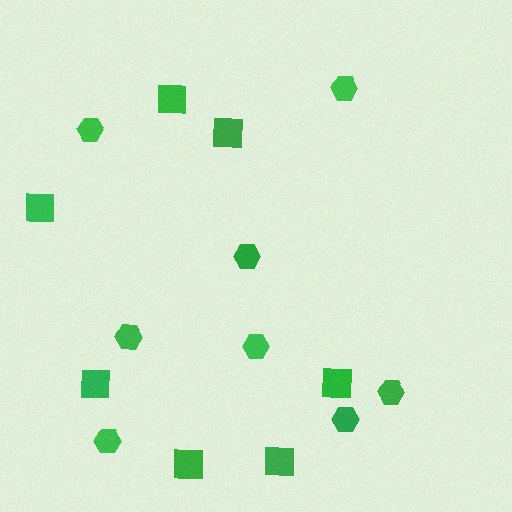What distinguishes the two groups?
There are 2 groups: one group of hexagons (8) and one group of squares (7).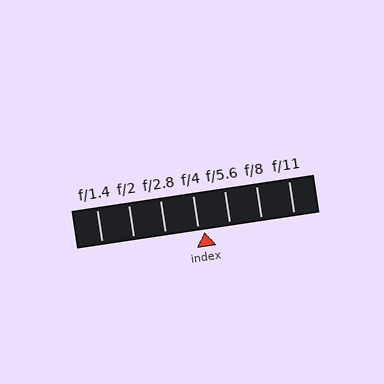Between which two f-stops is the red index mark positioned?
The index mark is between f/4 and f/5.6.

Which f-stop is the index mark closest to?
The index mark is closest to f/4.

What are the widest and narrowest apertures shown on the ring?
The widest aperture shown is f/1.4 and the narrowest is f/11.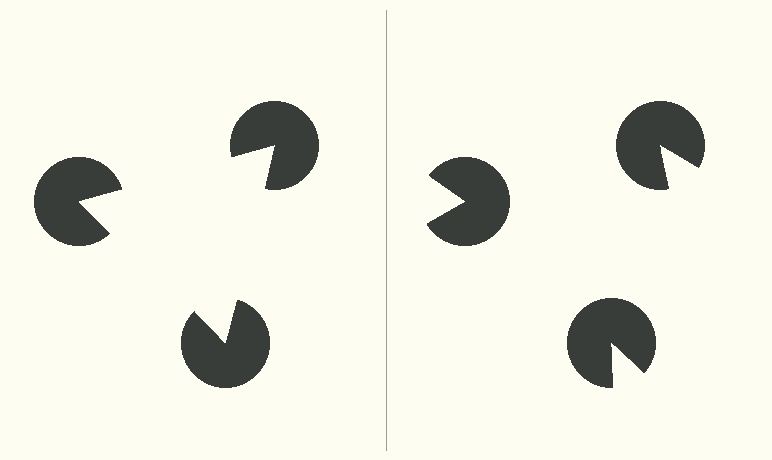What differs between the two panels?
The pac-man discs are positioned identically on both sides; only the wedge orientations differ. On the left they align to a triangle; on the right they are misaligned.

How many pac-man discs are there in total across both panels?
6 — 3 on each side.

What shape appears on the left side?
An illusory triangle.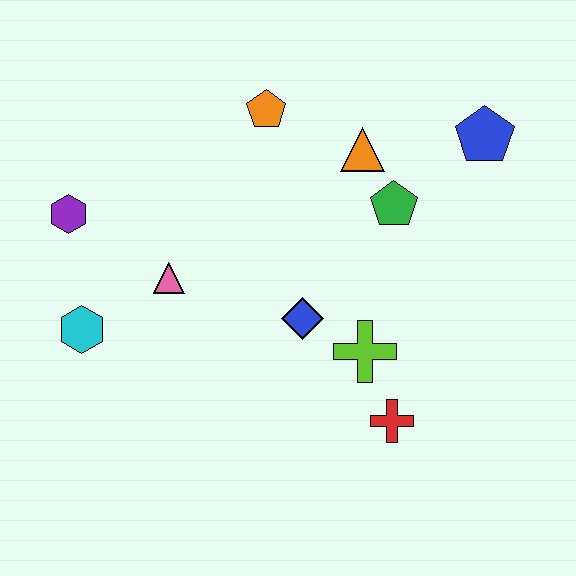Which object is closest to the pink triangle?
The cyan hexagon is closest to the pink triangle.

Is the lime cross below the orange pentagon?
Yes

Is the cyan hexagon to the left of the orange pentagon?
Yes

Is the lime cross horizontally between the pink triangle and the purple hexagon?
No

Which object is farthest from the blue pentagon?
The cyan hexagon is farthest from the blue pentagon.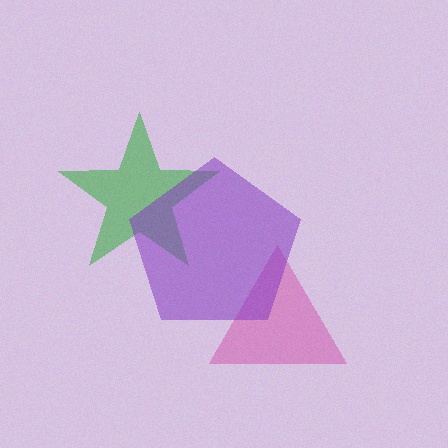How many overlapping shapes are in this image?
There are 3 overlapping shapes in the image.